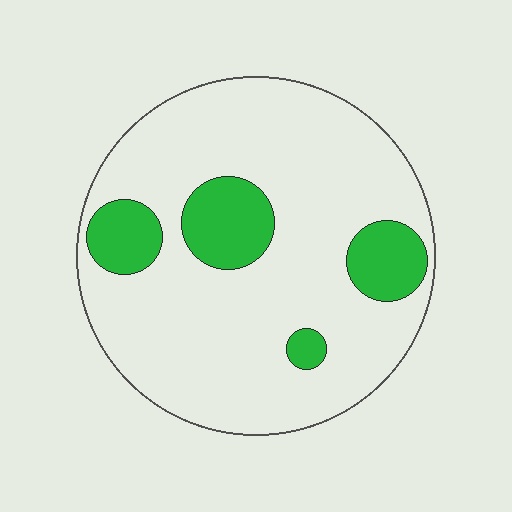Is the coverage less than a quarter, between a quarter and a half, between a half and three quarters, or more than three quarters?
Less than a quarter.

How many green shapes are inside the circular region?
4.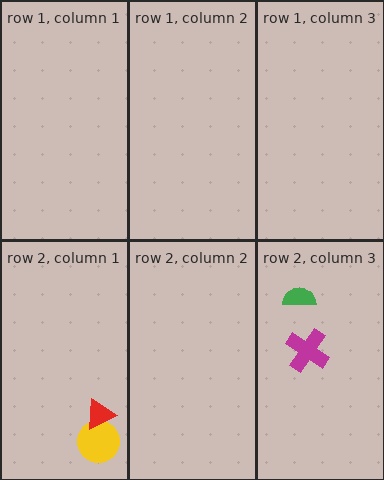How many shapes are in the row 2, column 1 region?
2.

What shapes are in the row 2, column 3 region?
The magenta cross, the green semicircle.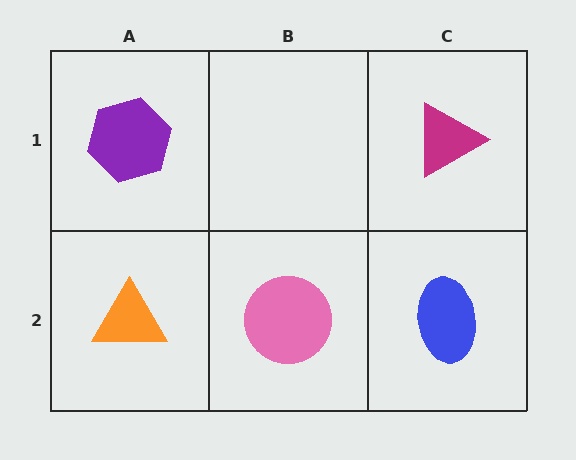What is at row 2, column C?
A blue ellipse.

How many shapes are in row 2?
3 shapes.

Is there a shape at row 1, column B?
No, that cell is empty.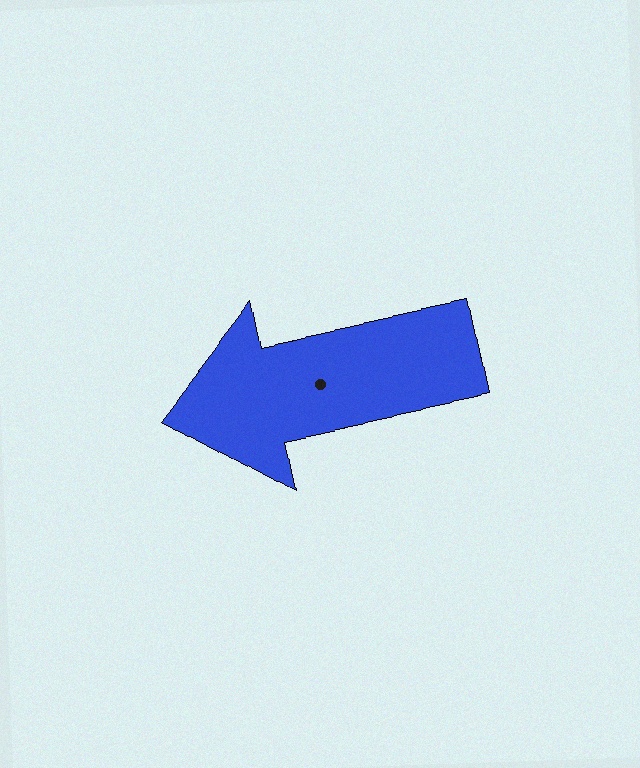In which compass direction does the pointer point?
West.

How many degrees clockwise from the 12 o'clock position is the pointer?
Approximately 258 degrees.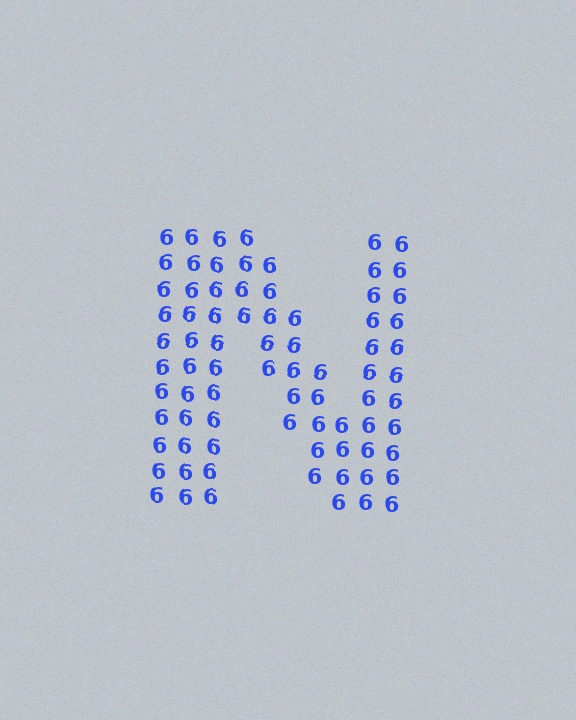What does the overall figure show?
The overall figure shows the letter N.